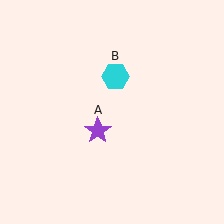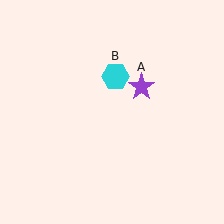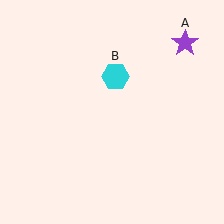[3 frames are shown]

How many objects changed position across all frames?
1 object changed position: purple star (object A).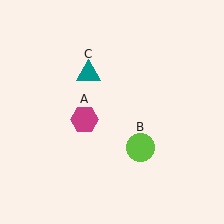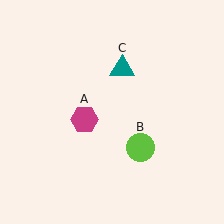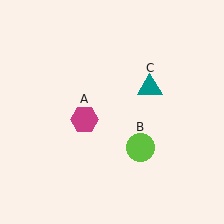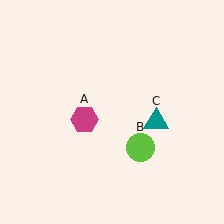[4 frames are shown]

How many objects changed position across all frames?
1 object changed position: teal triangle (object C).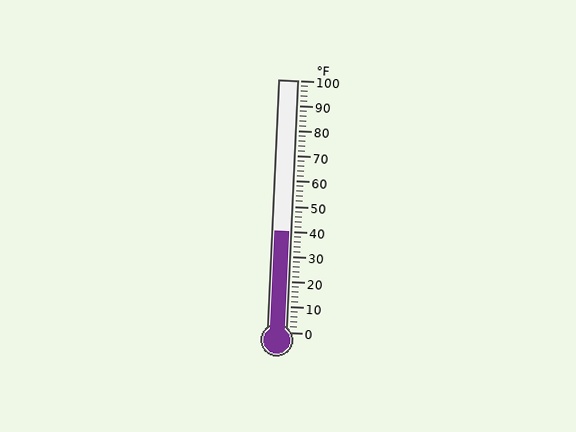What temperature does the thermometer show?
The thermometer shows approximately 40°F.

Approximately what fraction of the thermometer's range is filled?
The thermometer is filled to approximately 40% of its range.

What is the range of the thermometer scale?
The thermometer scale ranges from 0°F to 100°F.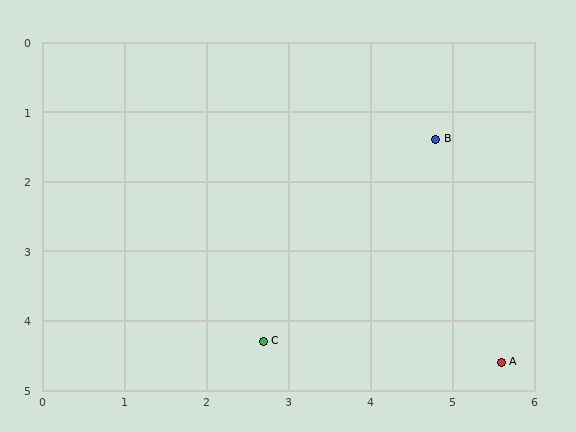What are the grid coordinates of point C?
Point C is at approximately (2.7, 4.3).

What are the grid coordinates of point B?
Point B is at approximately (4.8, 1.4).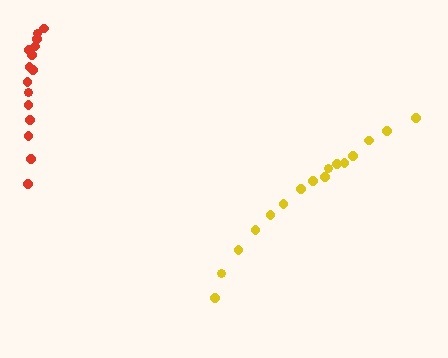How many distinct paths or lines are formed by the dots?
There are 2 distinct paths.